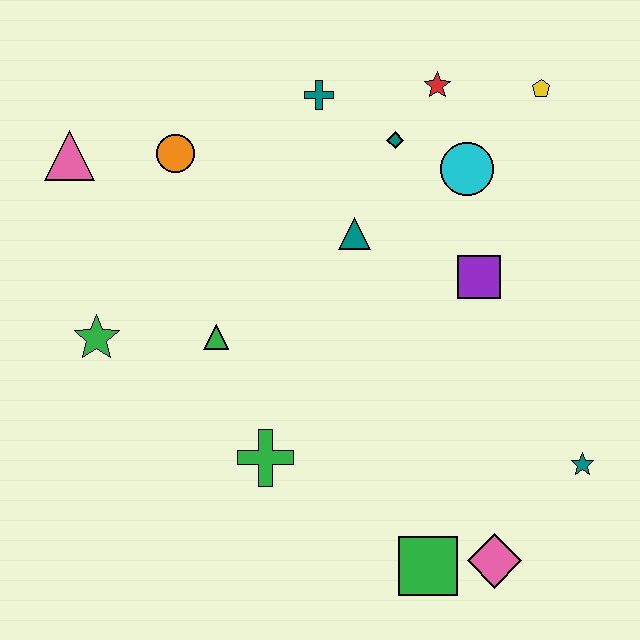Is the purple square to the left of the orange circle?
No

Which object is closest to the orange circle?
The pink triangle is closest to the orange circle.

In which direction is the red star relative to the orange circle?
The red star is to the right of the orange circle.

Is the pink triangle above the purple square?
Yes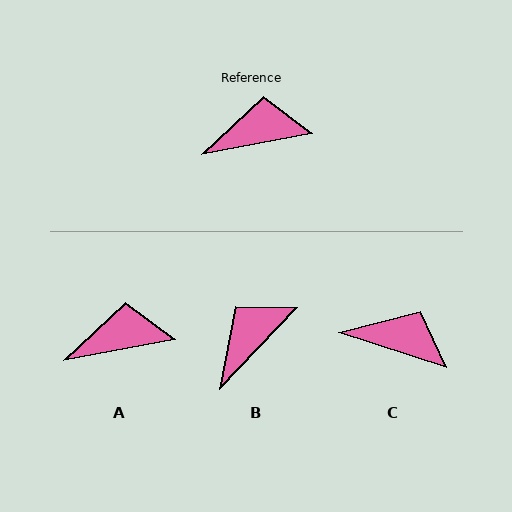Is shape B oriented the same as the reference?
No, it is off by about 36 degrees.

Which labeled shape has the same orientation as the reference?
A.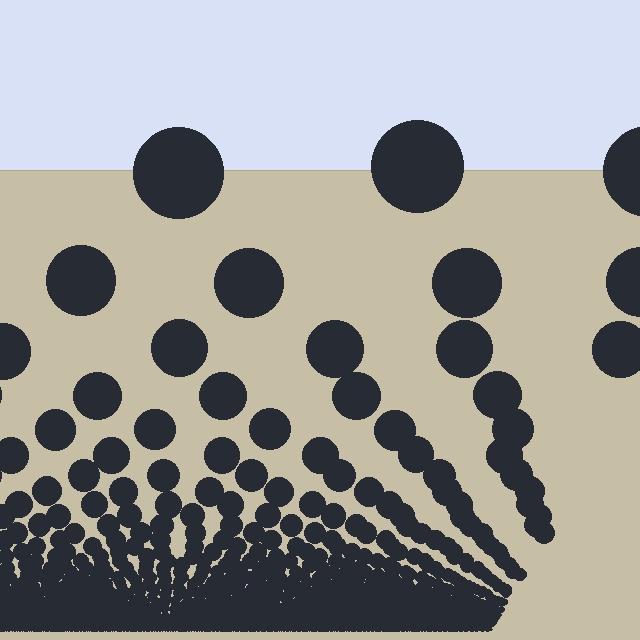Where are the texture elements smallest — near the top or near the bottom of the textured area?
Near the bottom.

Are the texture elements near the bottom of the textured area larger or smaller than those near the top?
Smaller. The gradient is inverted — elements near the bottom are smaller and denser.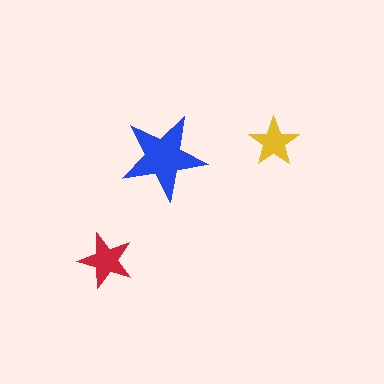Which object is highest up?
The yellow star is topmost.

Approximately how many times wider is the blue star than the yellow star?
About 1.5 times wider.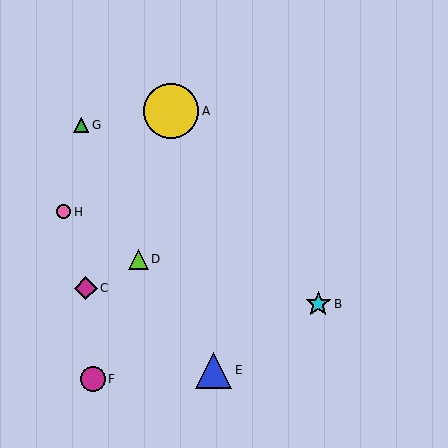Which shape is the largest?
The yellow circle (labeled A) is the largest.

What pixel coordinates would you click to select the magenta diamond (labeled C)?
Click at (86, 288) to select the magenta diamond C.